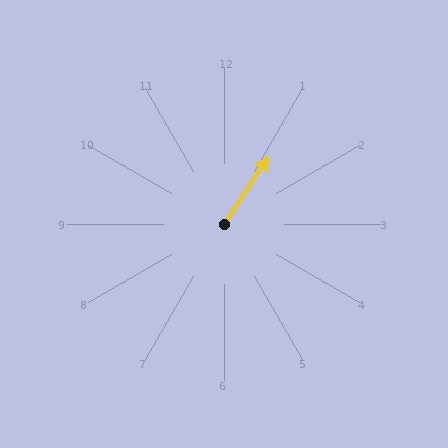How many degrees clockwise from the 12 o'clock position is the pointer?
Approximately 34 degrees.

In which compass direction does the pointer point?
Northeast.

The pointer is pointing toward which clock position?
Roughly 1 o'clock.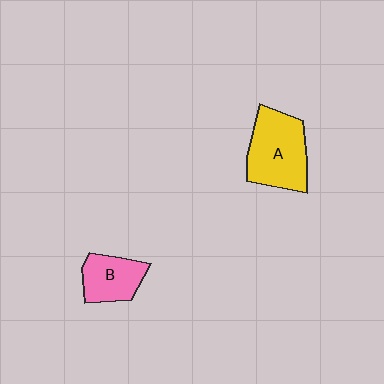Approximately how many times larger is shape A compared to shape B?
Approximately 1.6 times.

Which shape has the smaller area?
Shape B (pink).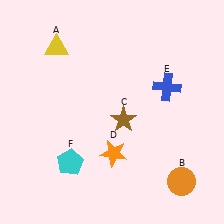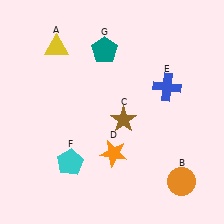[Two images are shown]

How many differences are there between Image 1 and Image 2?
There is 1 difference between the two images.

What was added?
A teal pentagon (G) was added in Image 2.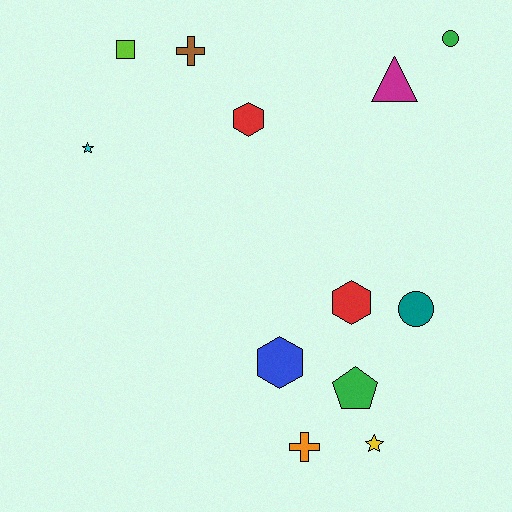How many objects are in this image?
There are 12 objects.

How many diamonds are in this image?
There are no diamonds.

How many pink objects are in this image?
There are no pink objects.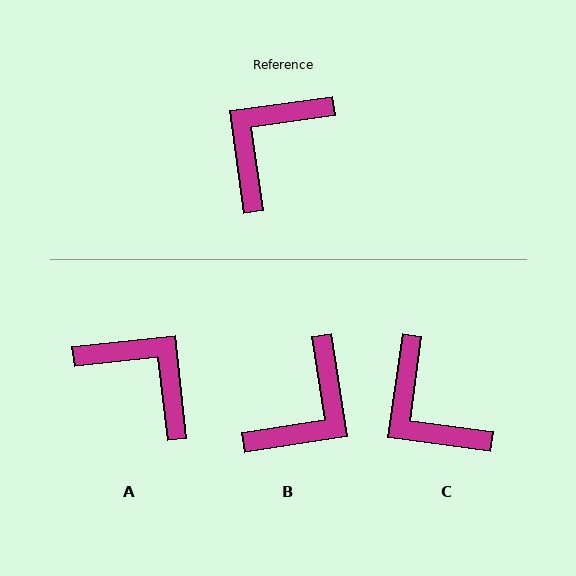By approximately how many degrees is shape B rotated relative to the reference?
Approximately 179 degrees clockwise.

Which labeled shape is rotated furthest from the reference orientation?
B, about 179 degrees away.